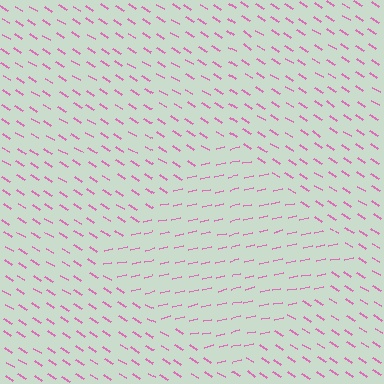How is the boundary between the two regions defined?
The boundary is defined purely by a change in line orientation (approximately 45 degrees difference). All lines are the same color and thickness.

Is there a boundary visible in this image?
Yes, there is a texture boundary formed by a change in line orientation.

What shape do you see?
I see a diamond.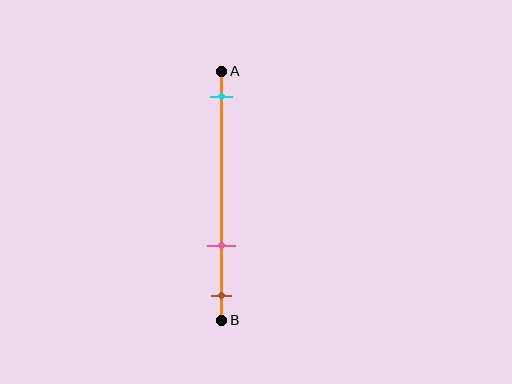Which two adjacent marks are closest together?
The pink and brown marks are the closest adjacent pair.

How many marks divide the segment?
There are 3 marks dividing the segment.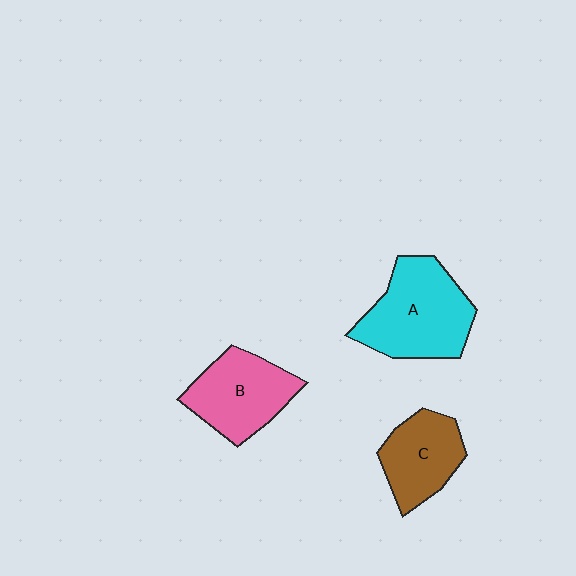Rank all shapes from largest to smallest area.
From largest to smallest: A (cyan), B (pink), C (brown).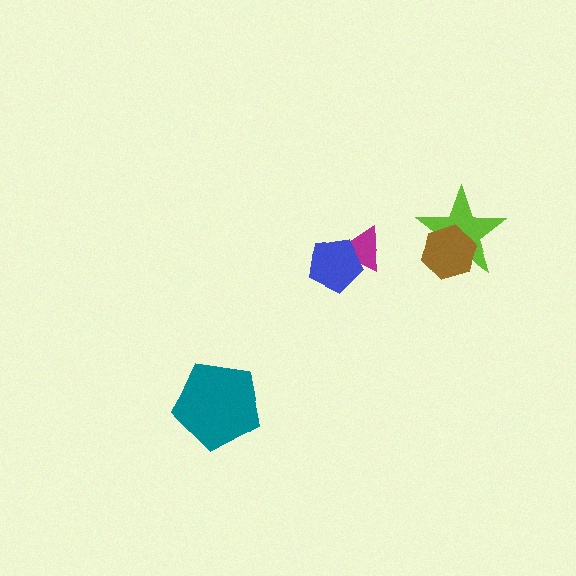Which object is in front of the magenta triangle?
The blue pentagon is in front of the magenta triangle.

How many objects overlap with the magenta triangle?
1 object overlaps with the magenta triangle.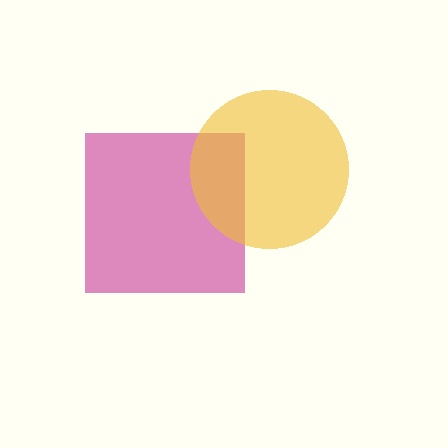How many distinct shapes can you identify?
There are 2 distinct shapes: a magenta square, a yellow circle.